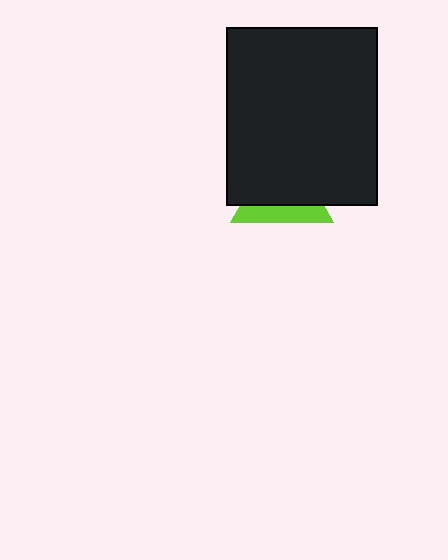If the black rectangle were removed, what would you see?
You would see the complete lime triangle.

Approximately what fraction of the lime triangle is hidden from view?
Roughly 65% of the lime triangle is hidden behind the black rectangle.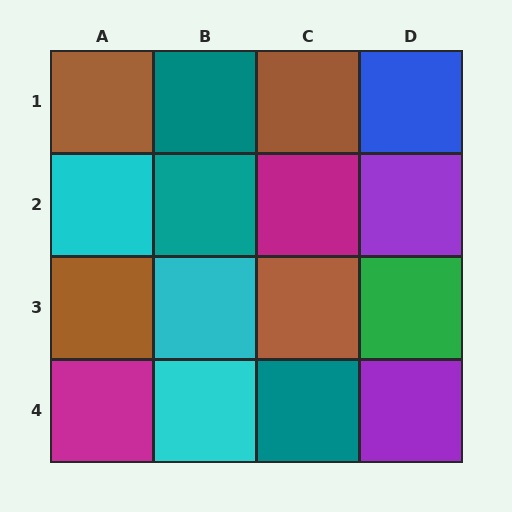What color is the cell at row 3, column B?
Cyan.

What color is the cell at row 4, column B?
Cyan.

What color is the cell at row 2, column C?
Magenta.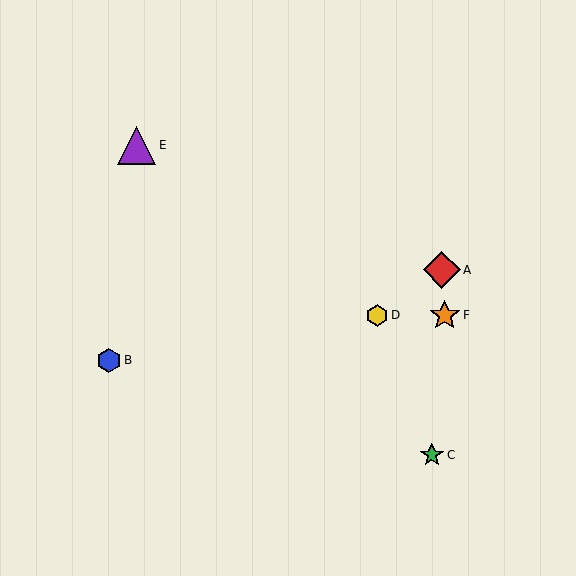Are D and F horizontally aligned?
Yes, both are at y≈315.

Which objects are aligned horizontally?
Objects D, F are aligned horizontally.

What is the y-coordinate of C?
Object C is at y≈455.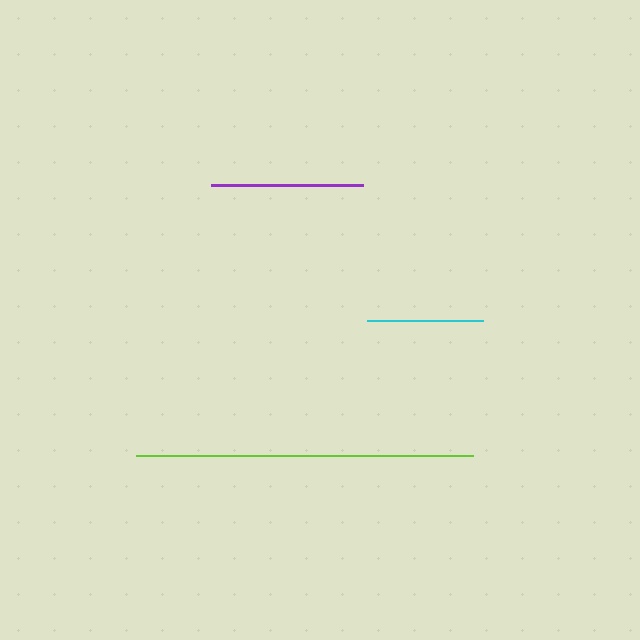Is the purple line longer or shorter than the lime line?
The lime line is longer than the purple line.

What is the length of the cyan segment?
The cyan segment is approximately 116 pixels long.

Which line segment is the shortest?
The cyan line is the shortest at approximately 116 pixels.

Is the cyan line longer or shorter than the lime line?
The lime line is longer than the cyan line.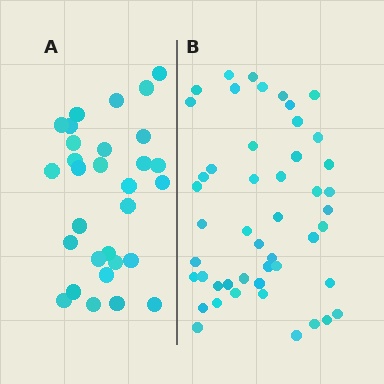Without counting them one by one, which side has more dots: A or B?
Region B (the right region) has more dots.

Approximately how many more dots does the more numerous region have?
Region B has approximately 20 more dots than region A.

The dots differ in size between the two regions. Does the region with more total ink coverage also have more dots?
No. Region A has more total ink coverage because its dots are larger, but region B actually contains more individual dots. Total area can be misleading — the number of items is what matters here.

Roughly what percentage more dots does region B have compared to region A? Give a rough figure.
About 60% more.